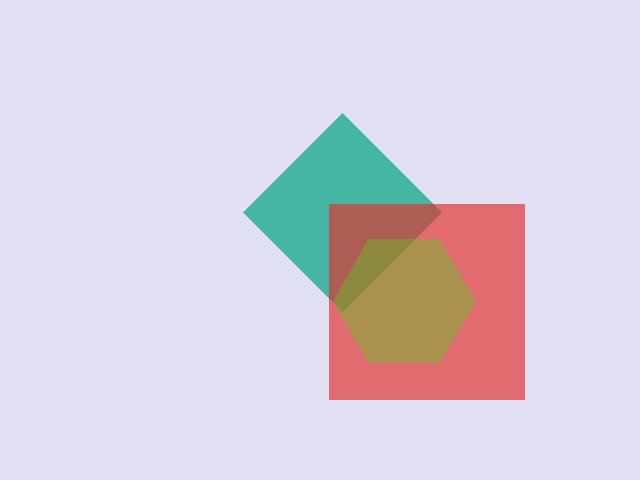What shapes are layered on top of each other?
The layered shapes are: a teal diamond, a red square, a lime hexagon.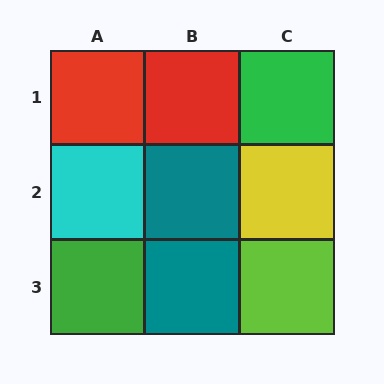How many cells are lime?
1 cell is lime.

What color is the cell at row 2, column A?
Cyan.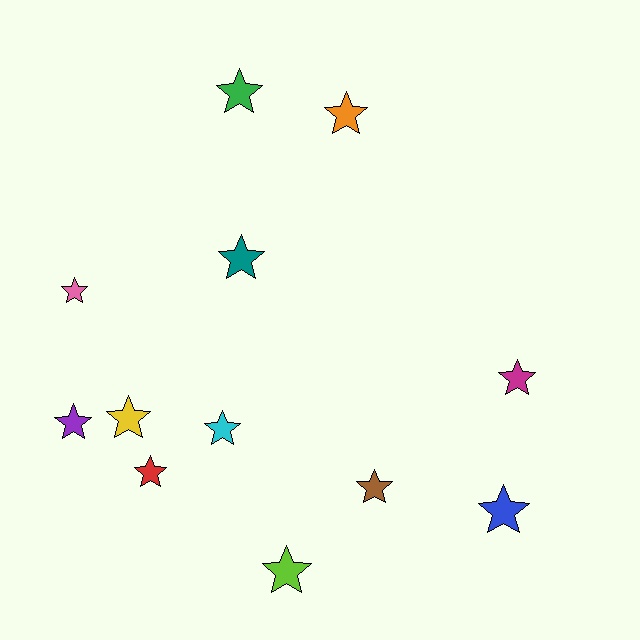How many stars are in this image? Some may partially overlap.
There are 12 stars.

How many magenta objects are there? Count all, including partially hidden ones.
There is 1 magenta object.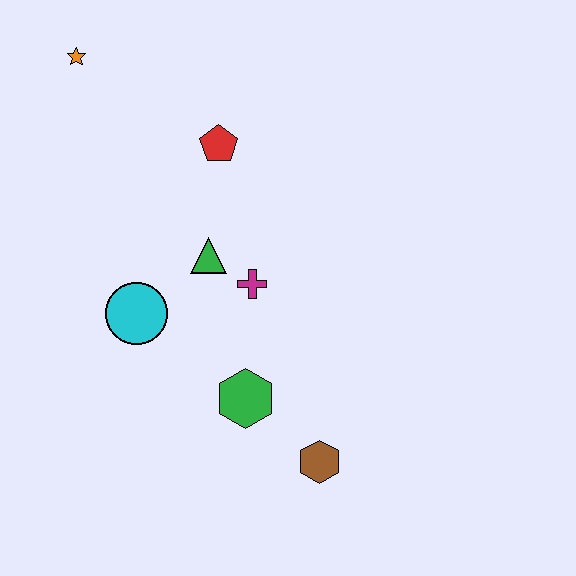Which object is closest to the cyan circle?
The green triangle is closest to the cyan circle.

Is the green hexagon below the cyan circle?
Yes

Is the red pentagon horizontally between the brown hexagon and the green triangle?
Yes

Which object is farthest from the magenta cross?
The orange star is farthest from the magenta cross.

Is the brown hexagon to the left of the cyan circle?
No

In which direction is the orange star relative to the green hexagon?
The orange star is above the green hexagon.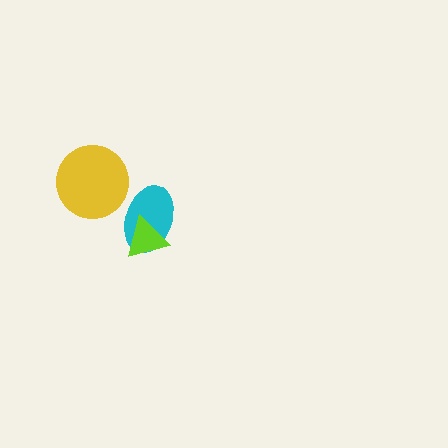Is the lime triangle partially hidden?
No, no other shape covers it.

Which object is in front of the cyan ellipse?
The lime triangle is in front of the cyan ellipse.